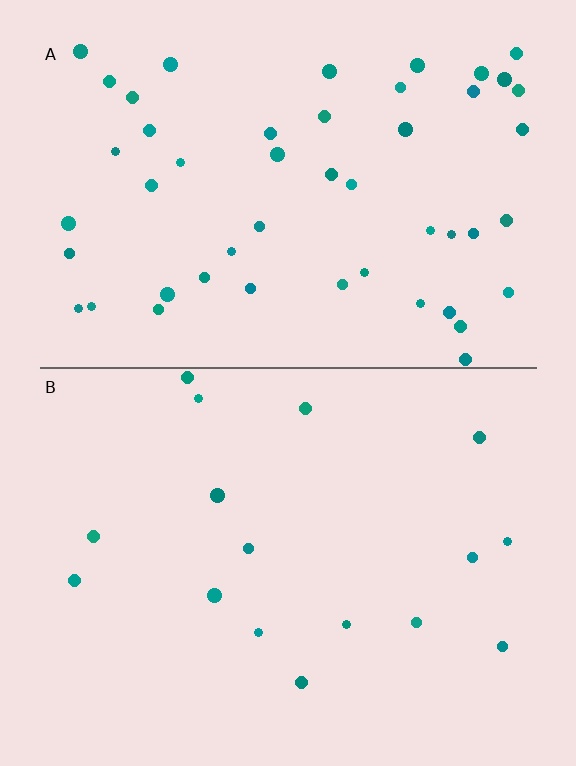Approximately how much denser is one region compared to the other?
Approximately 3.0× — region A over region B.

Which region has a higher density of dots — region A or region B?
A (the top).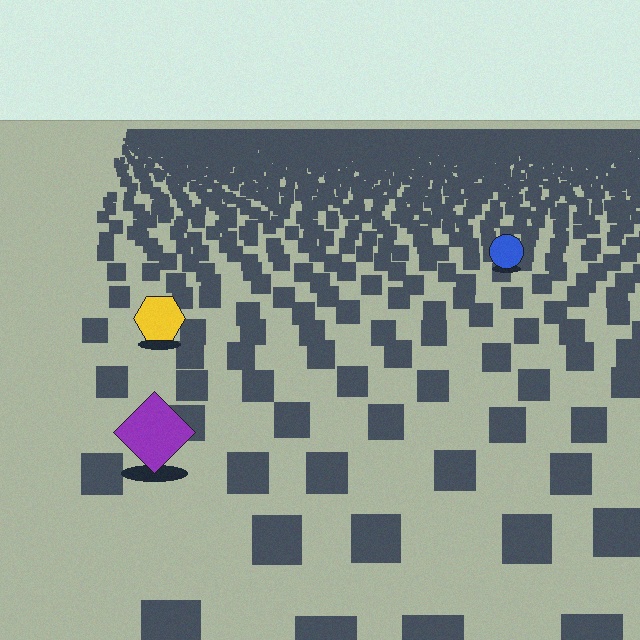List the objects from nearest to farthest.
From nearest to farthest: the purple diamond, the yellow hexagon, the blue circle.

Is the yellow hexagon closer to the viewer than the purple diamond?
No. The purple diamond is closer — you can tell from the texture gradient: the ground texture is coarser near it.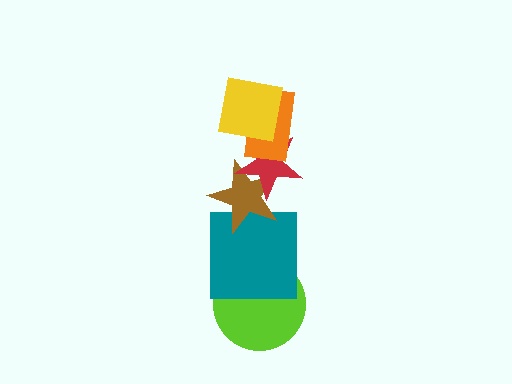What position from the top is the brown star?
The brown star is 4th from the top.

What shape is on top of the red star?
The orange rectangle is on top of the red star.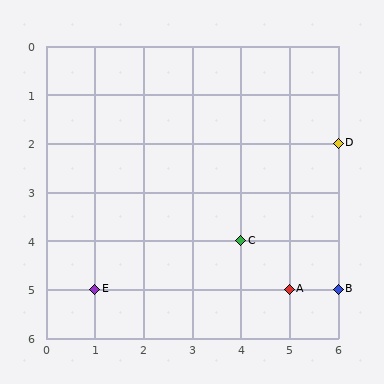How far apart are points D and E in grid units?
Points D and E are 5 columns and 3 rows apart (about 5.8 grid units diagonally).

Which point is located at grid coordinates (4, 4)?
Point C is at (4, 4).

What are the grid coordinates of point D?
Point D is at grid coordinates (6, 2).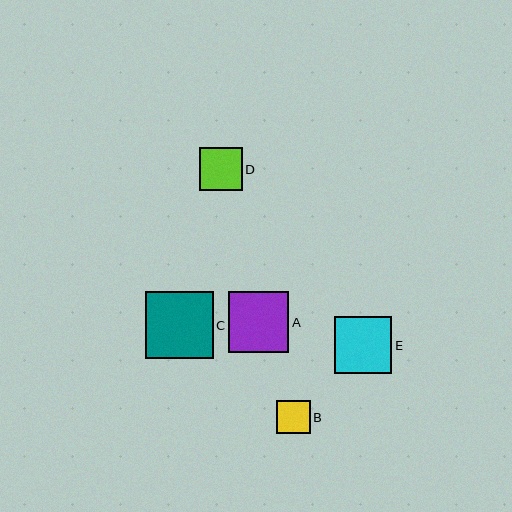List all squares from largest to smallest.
From largest to smallest: C, A, E, D, B.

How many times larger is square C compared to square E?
Square C is approximately 1.2 times the size of square E.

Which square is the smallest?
Square B is the smallest with a size of approximately 34 pixels.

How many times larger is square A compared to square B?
Square A is approximately 1.8 times the size of square B.